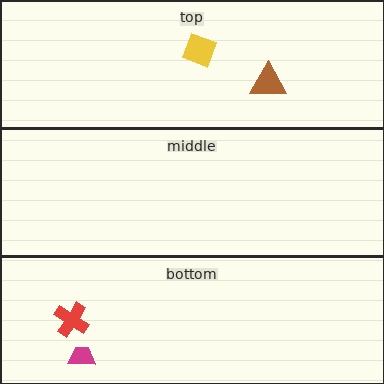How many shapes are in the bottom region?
2.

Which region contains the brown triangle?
The top region.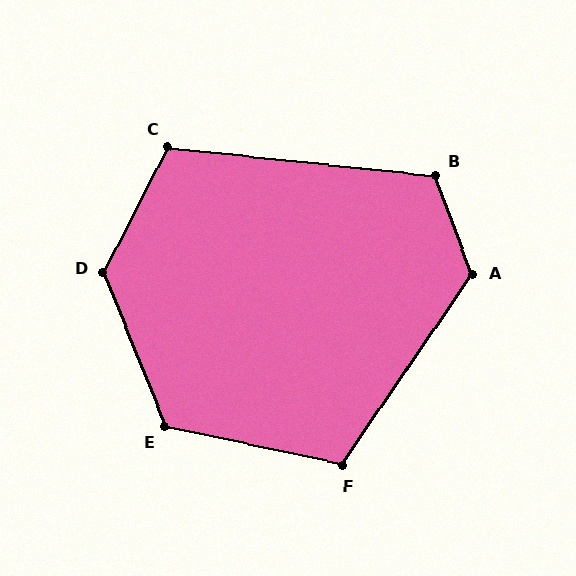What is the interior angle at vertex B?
Approximately 117 degrees (obtuse).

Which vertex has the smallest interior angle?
C, at approximately 111 degrees.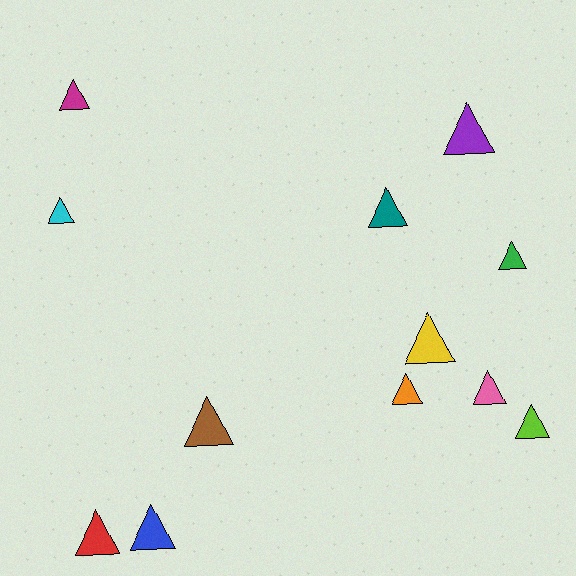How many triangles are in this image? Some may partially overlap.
There are 12 triangles.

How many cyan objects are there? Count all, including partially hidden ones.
There is 1 cyan object.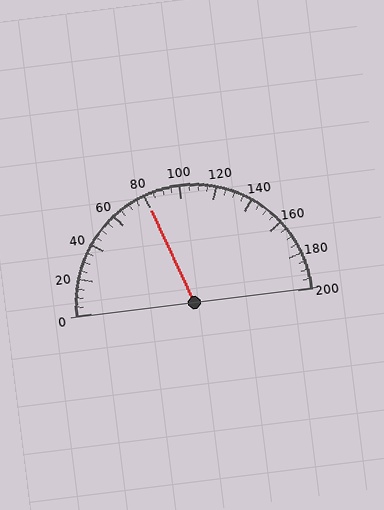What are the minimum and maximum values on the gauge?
The gauge ranges from 0 to 200.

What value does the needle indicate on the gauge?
The needle indicates approximately 80.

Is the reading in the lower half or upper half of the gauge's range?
The reading is in the lower half of the range (0 to 200).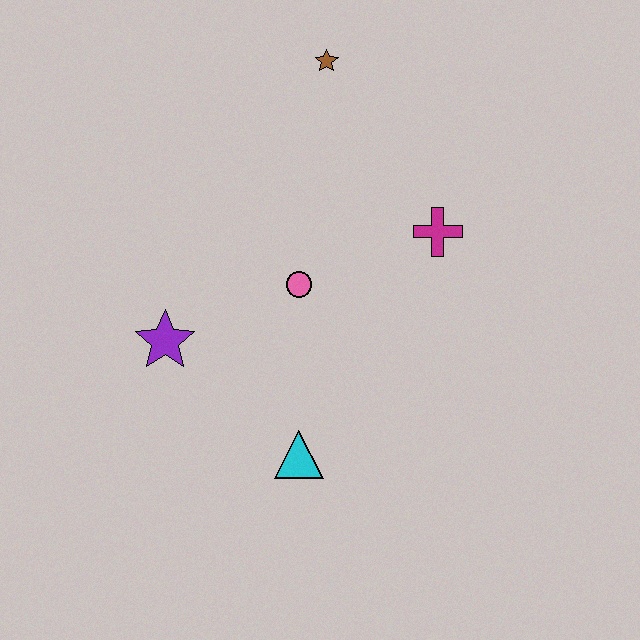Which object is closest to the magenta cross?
The pink circle is closest to the magenta cross.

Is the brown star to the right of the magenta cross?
No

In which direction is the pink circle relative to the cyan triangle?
The pink circle is above the cyan triangle.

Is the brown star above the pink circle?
Yes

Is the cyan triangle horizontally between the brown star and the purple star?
Yes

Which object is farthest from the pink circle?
The brown star is farthest from the pink circle.